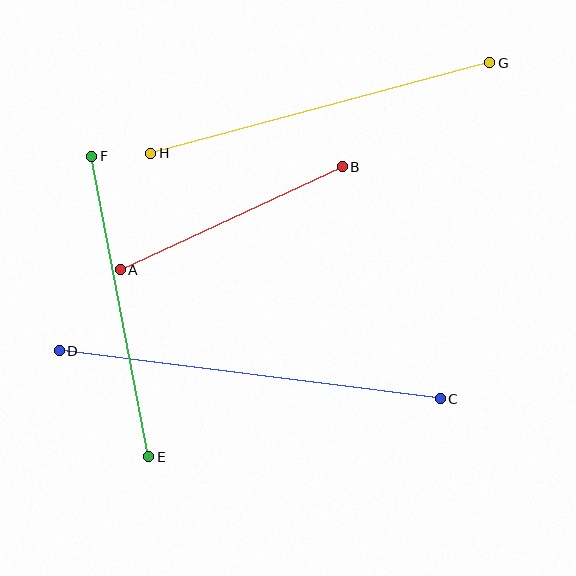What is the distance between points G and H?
The distance is approximately 351 pixels.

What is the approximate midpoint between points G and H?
The midpoint is at approximately (320, 108) pixels.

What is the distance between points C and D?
The distance is approximately 384 pixels.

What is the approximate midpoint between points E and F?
The midpoint is at approximately (120, 306) pixels.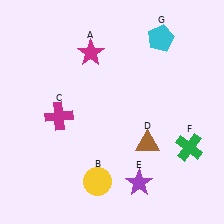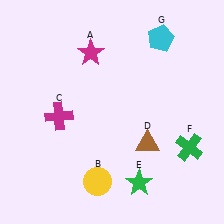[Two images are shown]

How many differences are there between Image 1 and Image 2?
There is 1 difference between the two images.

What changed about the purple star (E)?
In Image 1, E is purple. In Image 2, it changed to green.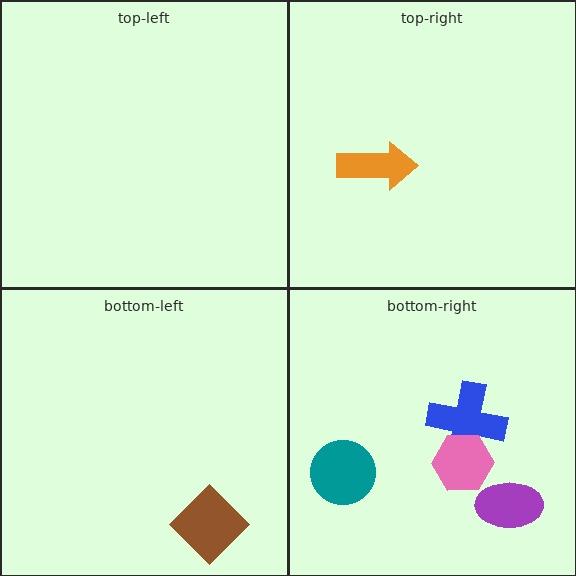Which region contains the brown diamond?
The bottom-left region.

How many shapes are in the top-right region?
1.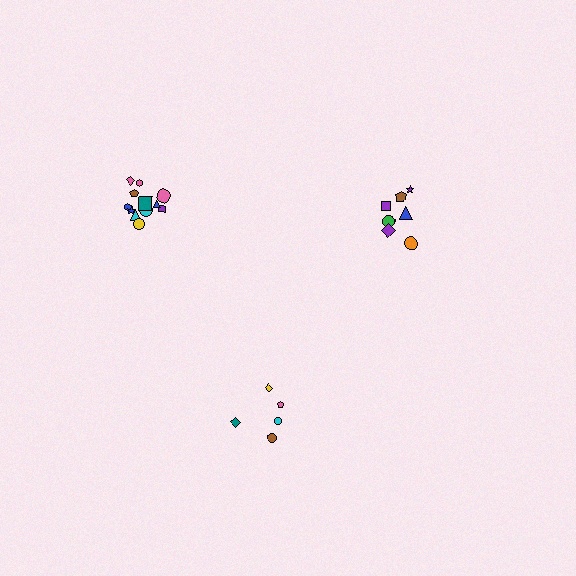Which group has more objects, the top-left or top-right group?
The top-left group.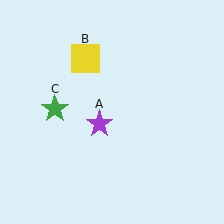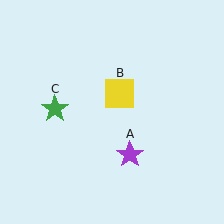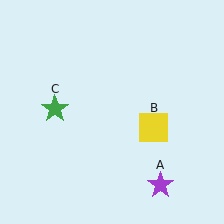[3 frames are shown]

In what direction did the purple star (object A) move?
The purple star (object A) moved down and to the right.